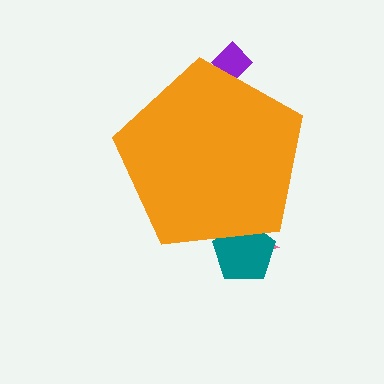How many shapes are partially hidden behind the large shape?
3 shapes are partially hidden.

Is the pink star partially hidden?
Yes, the pink star is partially hidden behind the orange pentagon.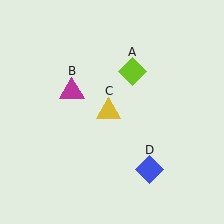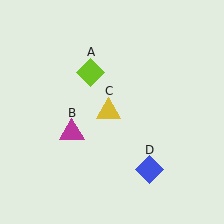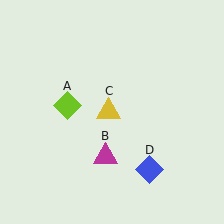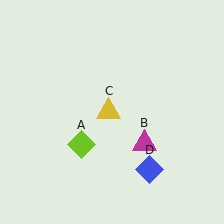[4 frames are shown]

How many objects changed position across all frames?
2 objects changed position: lime diamond (object A), magenta triangle (object B).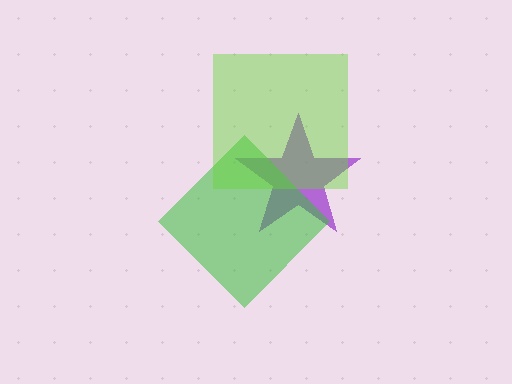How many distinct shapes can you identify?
There are 3 distinct shapes: a purple star, a green diamond, a lime square.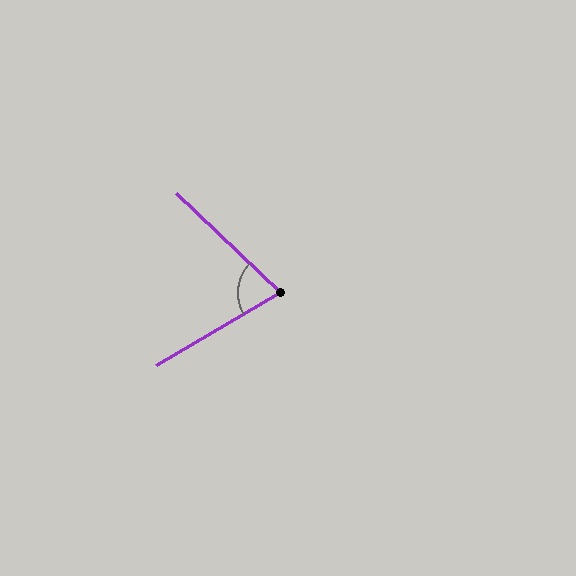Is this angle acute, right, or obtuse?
It is acute.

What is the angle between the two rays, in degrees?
Approximately 74 degrees.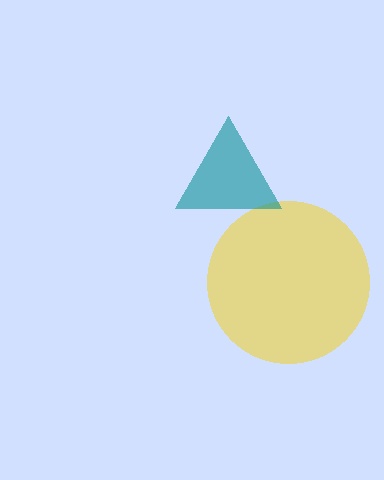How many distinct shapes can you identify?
There are 2 distinct shapes: a yellow circle, a teal triangle.